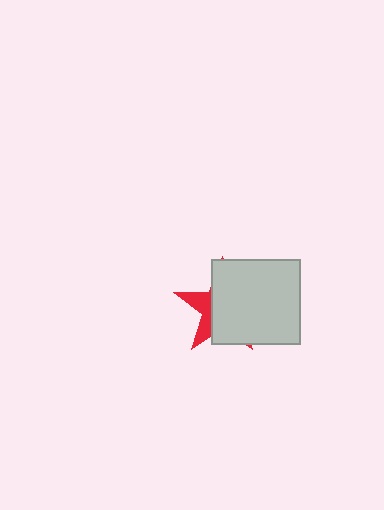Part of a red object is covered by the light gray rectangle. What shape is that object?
It is a star.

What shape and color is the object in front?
The object in front is a light gray rectangle.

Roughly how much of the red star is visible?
A small part of it is visible (roughly 30%).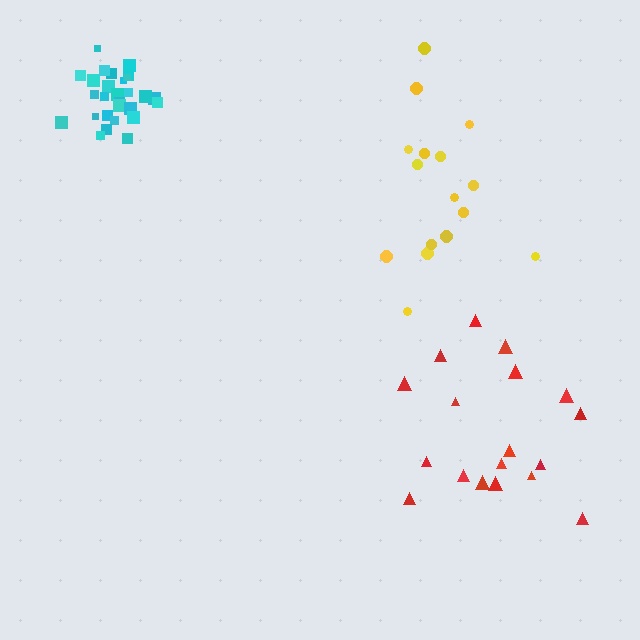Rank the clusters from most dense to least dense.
cyan, yellow, red.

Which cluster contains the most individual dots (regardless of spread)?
Cyan (28).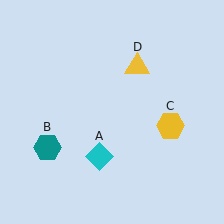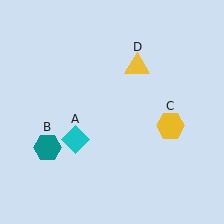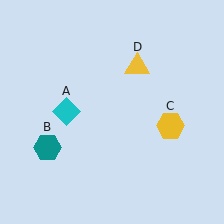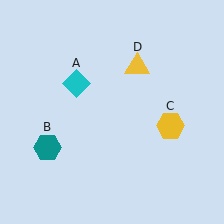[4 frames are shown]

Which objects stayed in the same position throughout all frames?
Teal hexagon (object B) and yellow hexagon (object C) and yellow triangle (object D) remained stationary.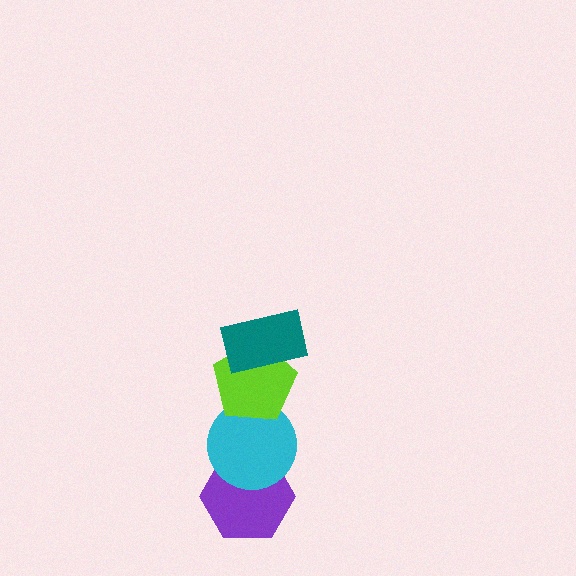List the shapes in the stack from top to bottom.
From top to bottom: the teal rectangle, the lime pentagon, the cyan circle, the purple hexagon.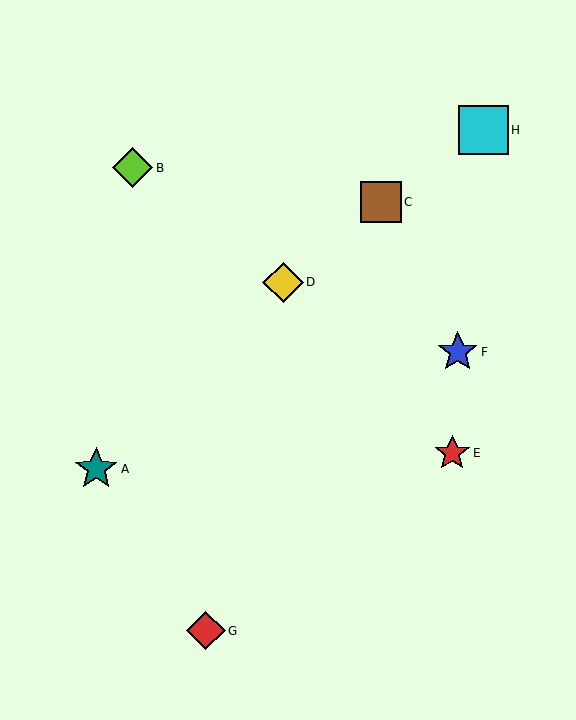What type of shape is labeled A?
Shape A is a teal star.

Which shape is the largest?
The cyan square (labeled H) is the largest.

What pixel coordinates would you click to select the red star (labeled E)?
Click at (452, 453) to select the red star E.